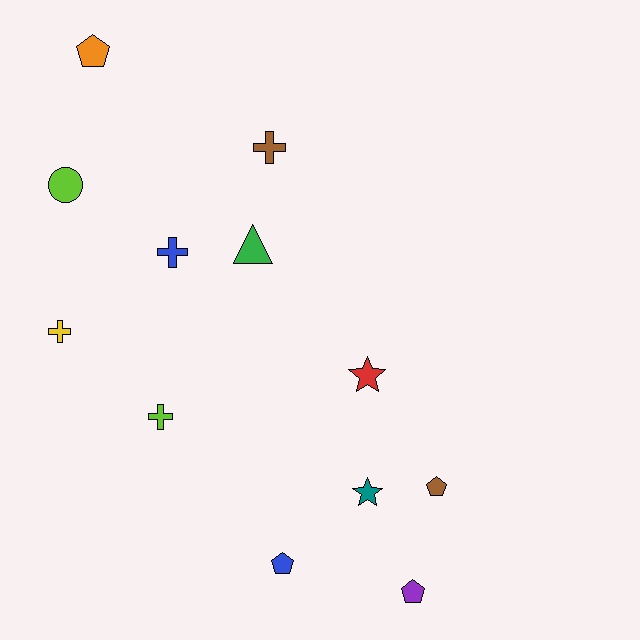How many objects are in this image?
There are 12 objects.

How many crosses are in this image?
There are 4 crosses.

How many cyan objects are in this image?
There are no cyan objects.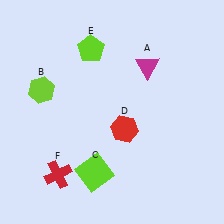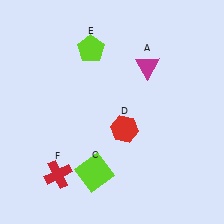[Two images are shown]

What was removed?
The lime hexagon (B) was removed in Image 2.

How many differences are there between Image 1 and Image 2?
There is 1 difference between the two images.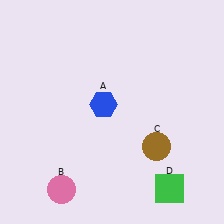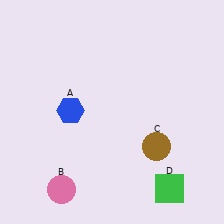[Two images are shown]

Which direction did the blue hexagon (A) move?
The blue hexagon (A) moved left.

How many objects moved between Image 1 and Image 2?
1 object moved between the two images.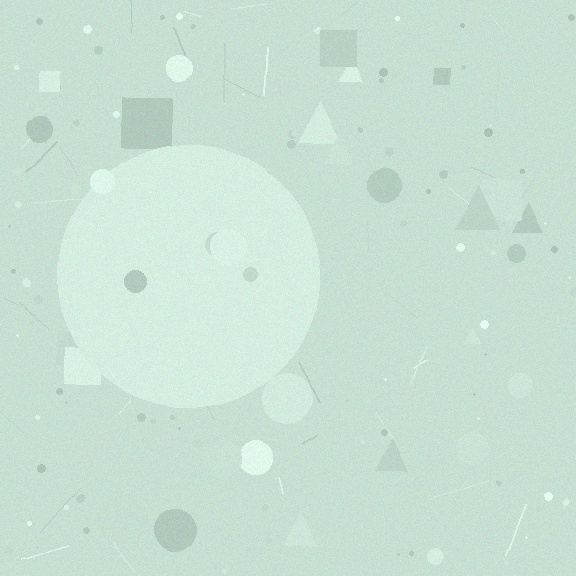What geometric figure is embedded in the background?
A circle is embedded in the background.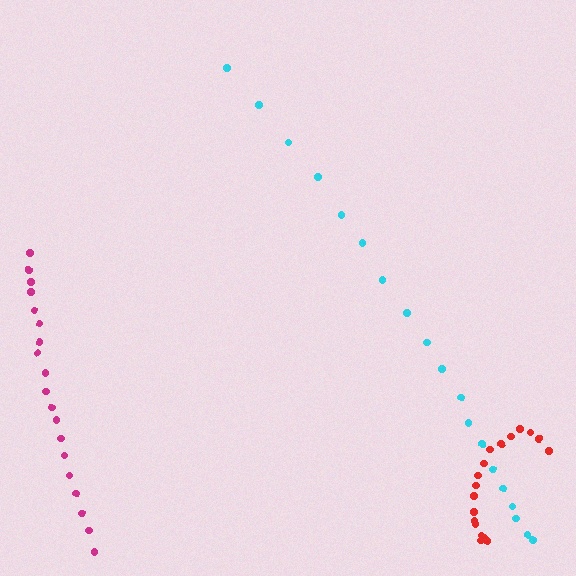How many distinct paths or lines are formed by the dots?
There are 3 distinct paths.